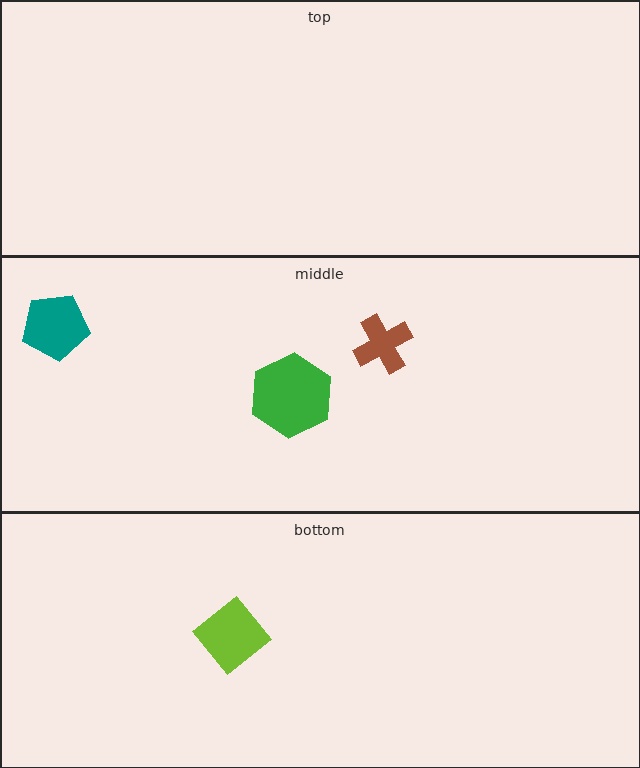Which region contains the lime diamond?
The bottom region.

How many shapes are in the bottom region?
1.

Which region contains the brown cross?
The middle region.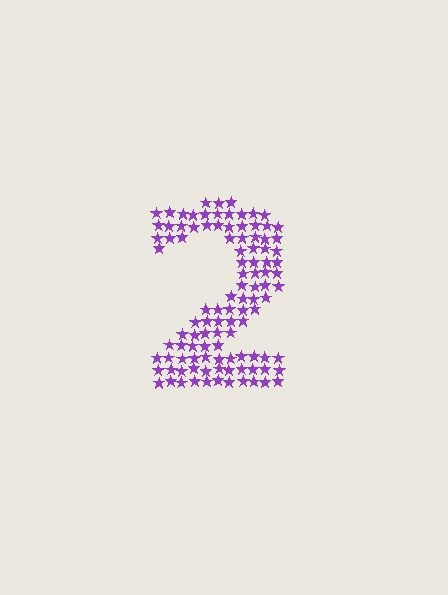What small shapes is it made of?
It is made of small stars.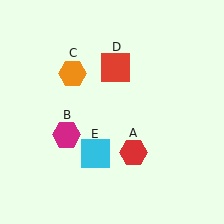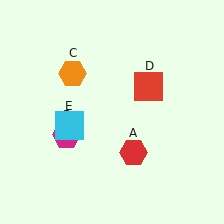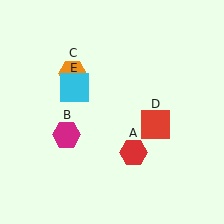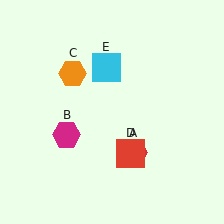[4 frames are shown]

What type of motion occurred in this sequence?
The red square (object D), cyan square (object E) rotated clockwise around the center of the scene.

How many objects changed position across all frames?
2 objects changed position: red square (object D), cyan square (object E).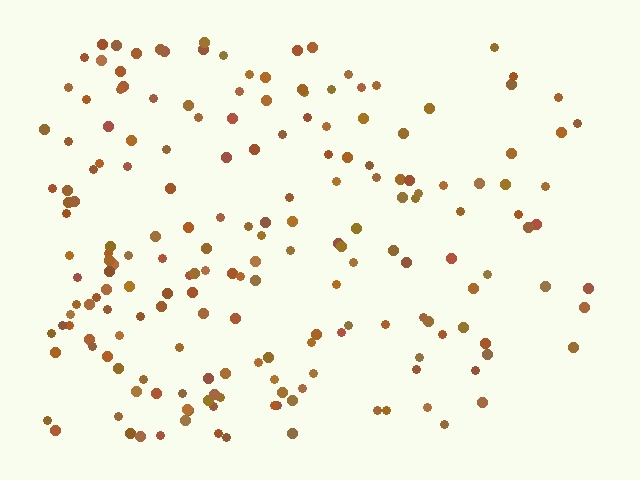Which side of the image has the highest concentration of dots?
The left.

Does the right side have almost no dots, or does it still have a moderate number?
Still a moderate number, just noticeably fewer than the left.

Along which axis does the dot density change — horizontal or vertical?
Horizontal.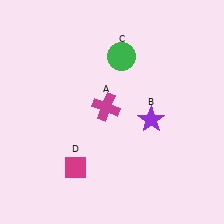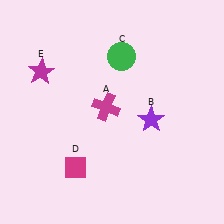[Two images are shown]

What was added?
A magenta star (E) was added in Image 2.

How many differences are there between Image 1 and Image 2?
There is 1 difference between the two images.